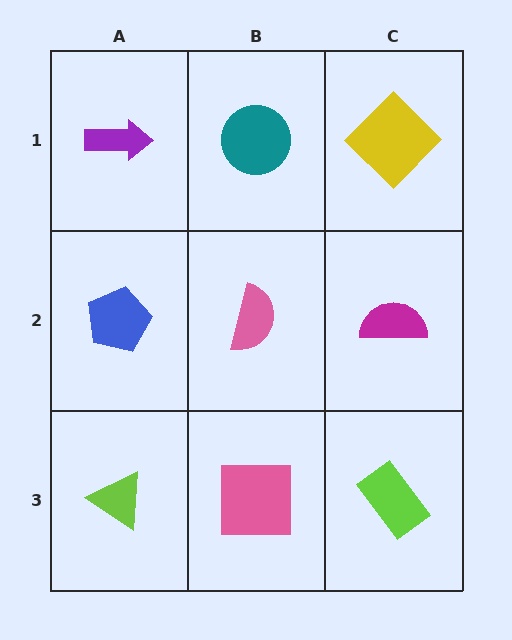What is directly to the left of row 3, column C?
A pink square.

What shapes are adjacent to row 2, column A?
A purple arrow (row 1, column A), a lime triangle (row 3, column A), a pink semicircle (row 2, column B).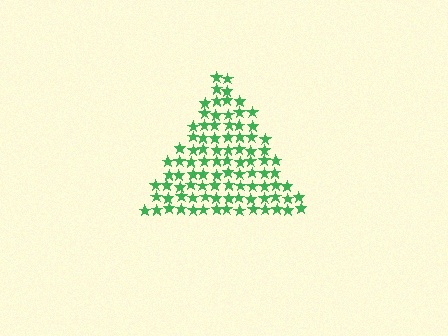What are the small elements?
The small elements are stars.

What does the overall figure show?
The overall figure shows a triangle.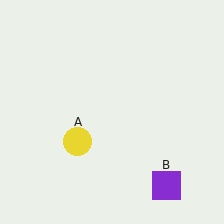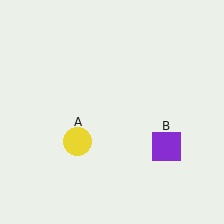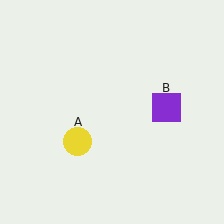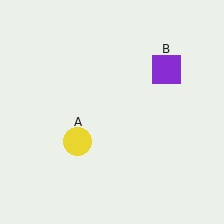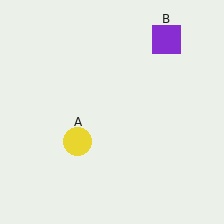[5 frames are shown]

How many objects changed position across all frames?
1 object changed position: purple square (object B).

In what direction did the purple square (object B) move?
The purple square (object B) moved up.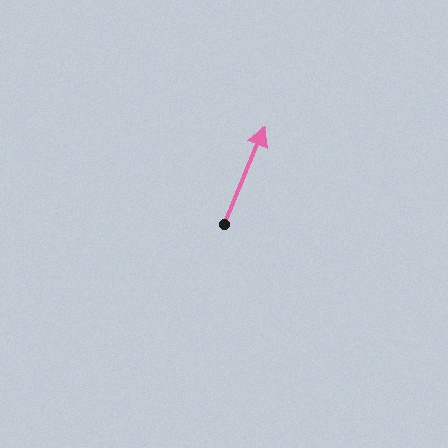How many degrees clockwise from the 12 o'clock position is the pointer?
Approximately 23 degrees.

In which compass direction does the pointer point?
Northeast.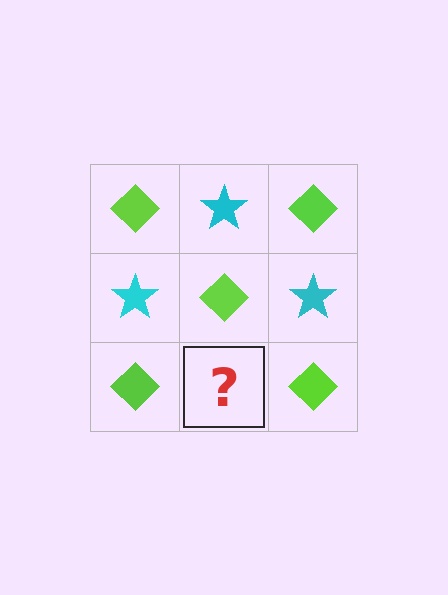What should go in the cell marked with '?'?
The missing cell should contain a cyan star.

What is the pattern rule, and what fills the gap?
The rule is that it alternates lime diamond and cyan star in a checkerboard pattern. The gap should be filled with a cyan star.